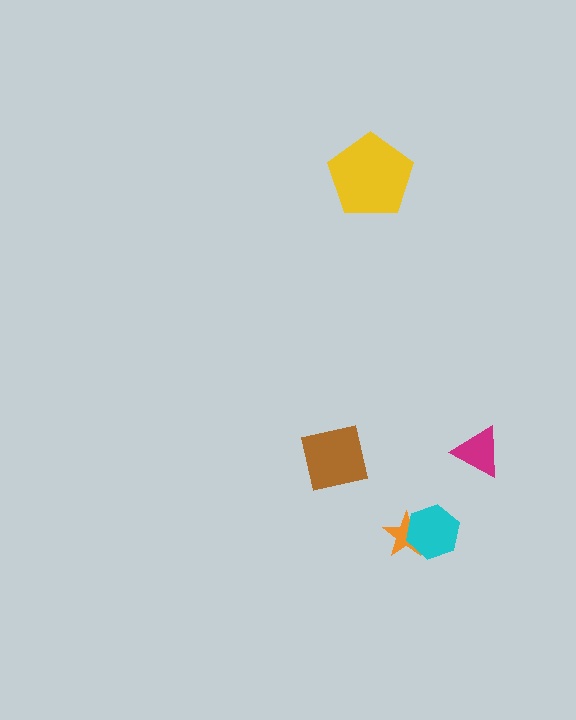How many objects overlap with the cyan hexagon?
1 object overlaps with the cyan hexagon.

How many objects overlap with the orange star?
1 object overlaps with the orange star.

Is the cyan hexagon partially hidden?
No, no other shape covers it.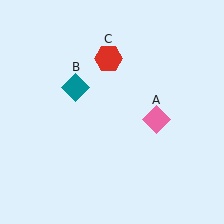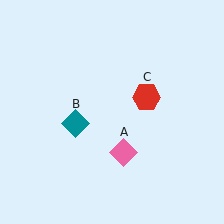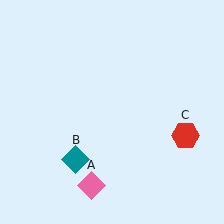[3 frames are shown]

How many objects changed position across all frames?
3 objects changed position: pink diamond (object A), teal diamond (object B), red hexagon (object C).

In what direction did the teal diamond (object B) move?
The teal diamond (object B) moved down.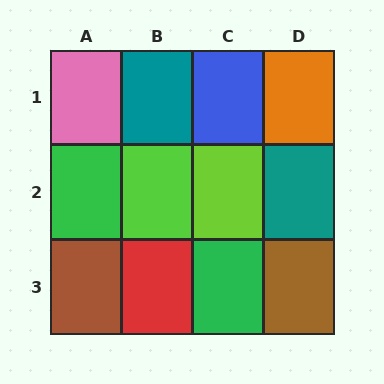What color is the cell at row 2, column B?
Lime.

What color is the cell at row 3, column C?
Green.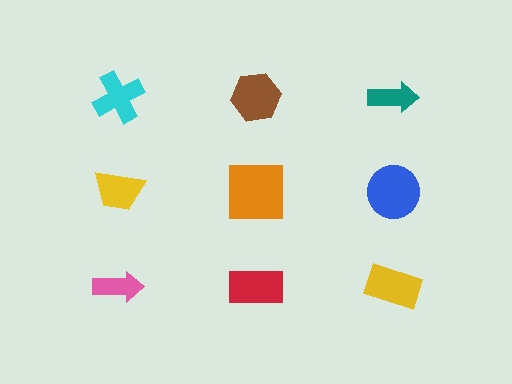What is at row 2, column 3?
A blue circle.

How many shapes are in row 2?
3 shapes.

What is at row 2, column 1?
A yellow trapezoid.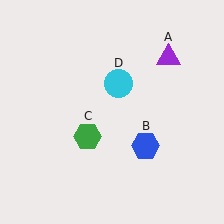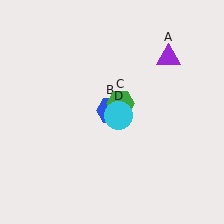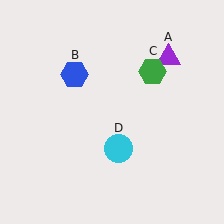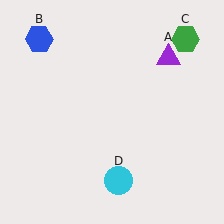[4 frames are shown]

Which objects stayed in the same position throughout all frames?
Purple triangle (object A) remained stationary.